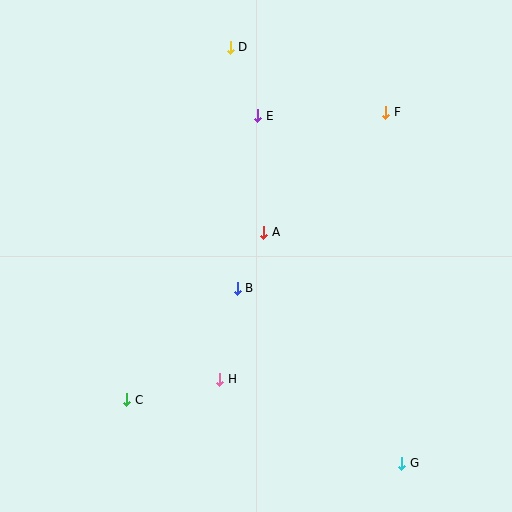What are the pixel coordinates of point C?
Point C is at (127, 400).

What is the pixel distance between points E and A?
The distance between E and A is 117 pixels.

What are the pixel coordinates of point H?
Point H is at (220, 379).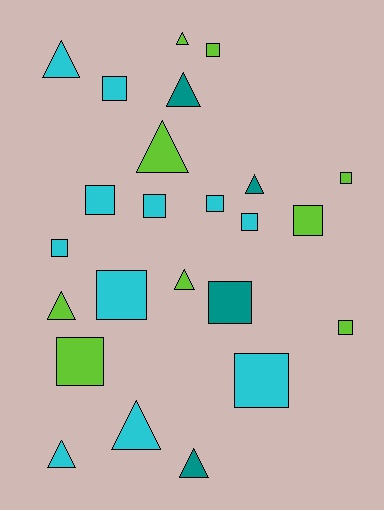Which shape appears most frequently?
Square, with 14 objects.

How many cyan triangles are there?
There are 3 cyan triangles.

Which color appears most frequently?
Cyan, with 11 objects.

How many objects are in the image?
There are 24 objects.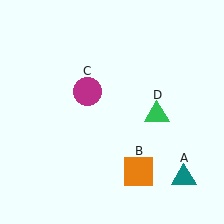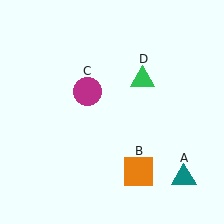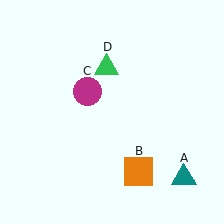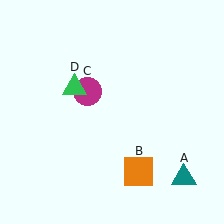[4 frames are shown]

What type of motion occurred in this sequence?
The green triangle (object D) rotated counterclockwise around the center of the scene.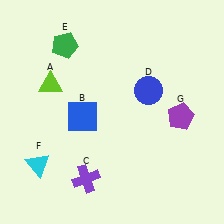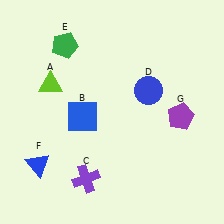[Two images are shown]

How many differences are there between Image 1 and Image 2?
There is 1 difference between the two images.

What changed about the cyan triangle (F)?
In Image 1, F is cyan. In Image 2, it changed to blue.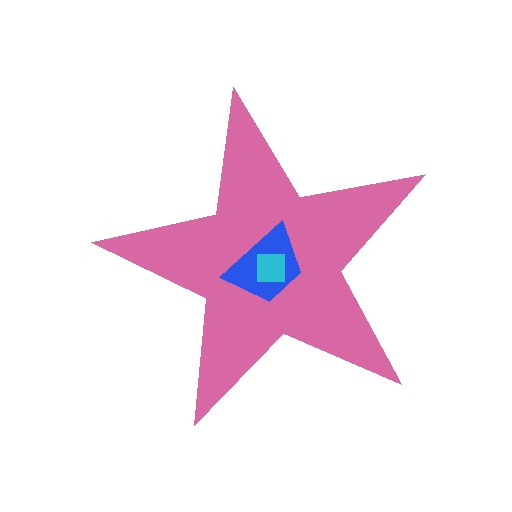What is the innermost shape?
The cyan square.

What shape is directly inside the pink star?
The blue trapezoid.